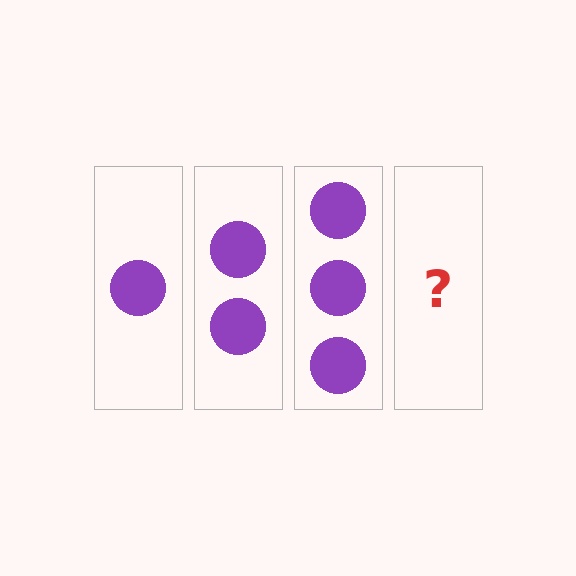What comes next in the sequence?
The next element should be 4 circles.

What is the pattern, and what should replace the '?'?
The pattern is that each step adds one more circle. The '?' should be 4 circles.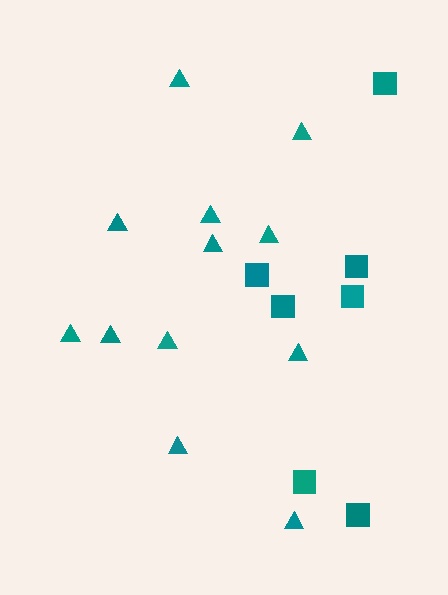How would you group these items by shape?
There are 2 groups: one group of squares (7) and one group of triangles (12).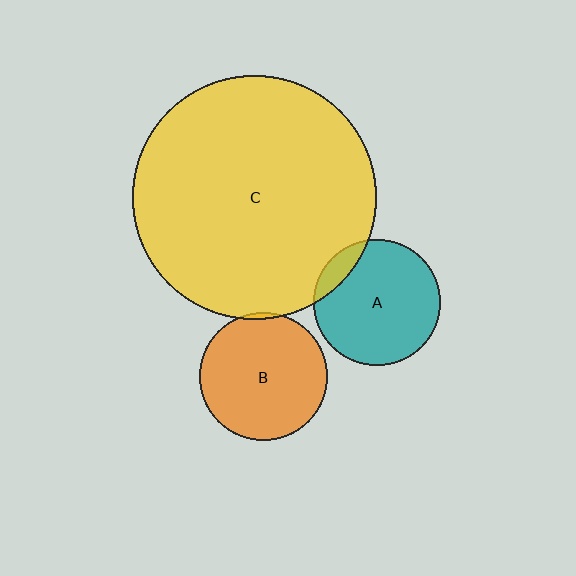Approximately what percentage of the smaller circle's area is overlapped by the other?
Approximately 5%.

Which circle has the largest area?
Circle C (yellow).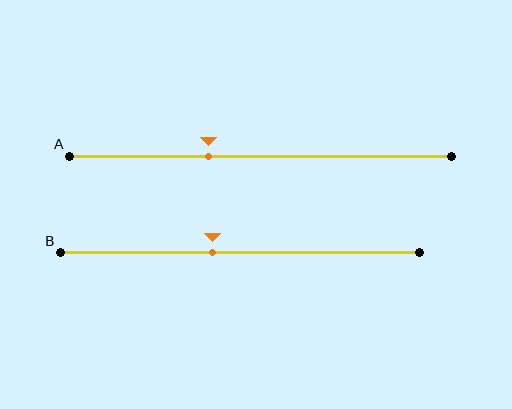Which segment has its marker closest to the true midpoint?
Segment B has its marker closest to the true midpoint.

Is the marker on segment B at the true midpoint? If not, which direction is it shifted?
No, the marker on segment B is shifted to the left by about 8% of the segment length.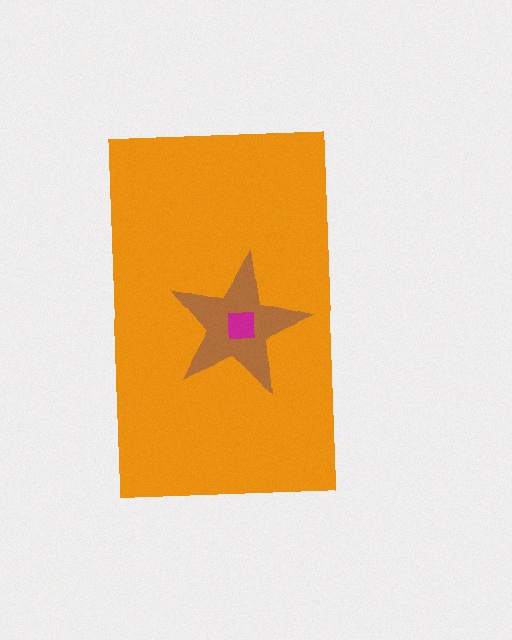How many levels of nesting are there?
3.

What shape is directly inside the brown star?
The magenta square.